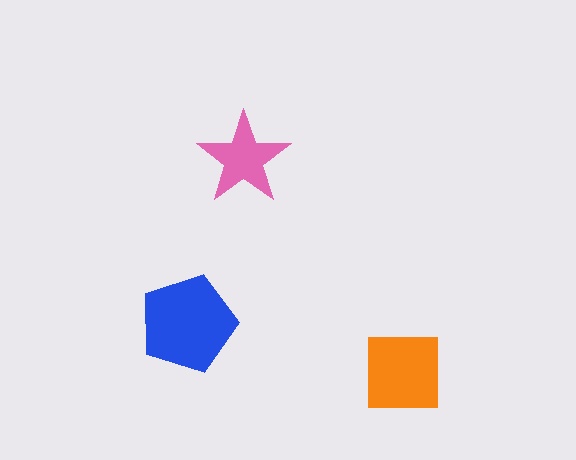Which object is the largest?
The blue pentagon.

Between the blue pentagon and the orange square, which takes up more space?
The blue pentagon.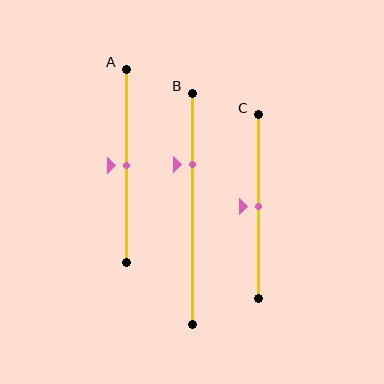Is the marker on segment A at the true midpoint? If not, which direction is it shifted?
Yes, the marker on segment A is at the true midpoint.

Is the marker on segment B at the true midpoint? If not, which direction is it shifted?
No, the marker on segment B is shifted upward by about 19% of the segment length.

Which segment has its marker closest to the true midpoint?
Segment A has its marker closest to the true midpoint.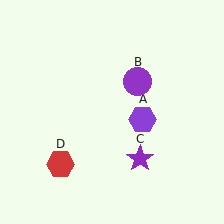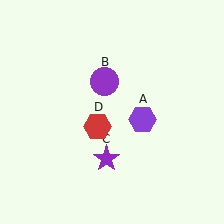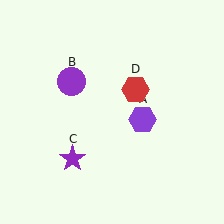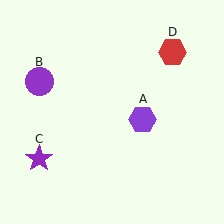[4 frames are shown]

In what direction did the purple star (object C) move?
The purple star (object C) moved left.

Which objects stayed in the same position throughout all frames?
Purple hexagon (object A) remained stationary.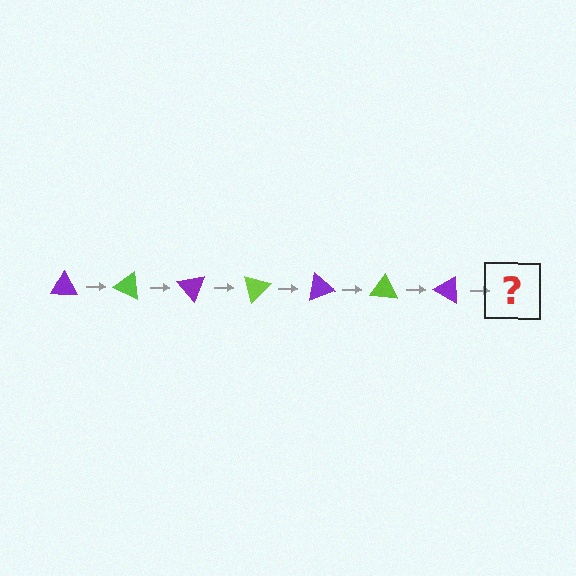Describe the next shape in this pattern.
It should be a lime triangle, rotated 175 degrees from the start.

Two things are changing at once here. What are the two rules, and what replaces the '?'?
The two rules are that it rotates 25 degrees each step and the color cycles through purple and lime. The '?' should be a lime triangle, rotated 175 degrees from the start.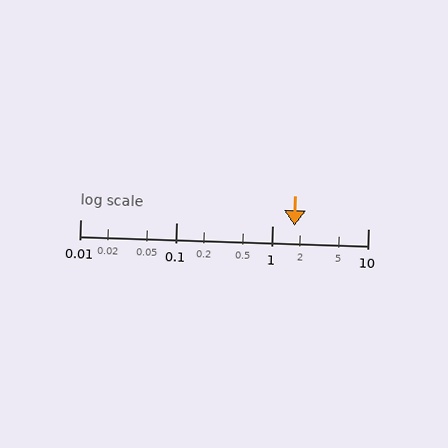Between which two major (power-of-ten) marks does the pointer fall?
The pointer is between 1 and 10.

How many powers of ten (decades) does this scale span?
The scale spans 3 decades, from 0.01 to 10.